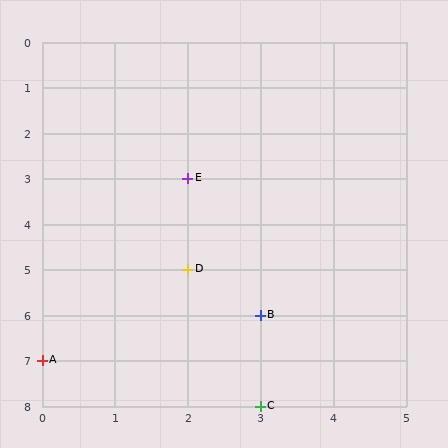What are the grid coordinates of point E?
Point E is at grid coordinates (2, 3).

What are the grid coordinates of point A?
Point A is at grid coordinates (0, 7).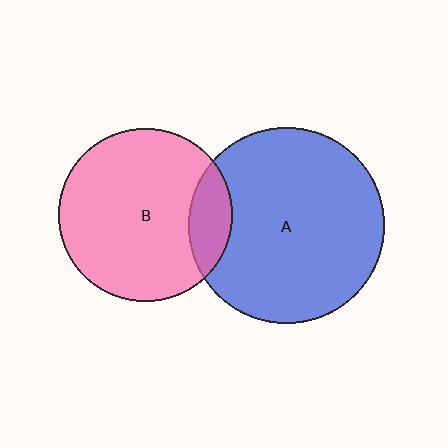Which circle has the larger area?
Circle A (blue).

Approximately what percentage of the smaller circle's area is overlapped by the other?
Approximately 15%.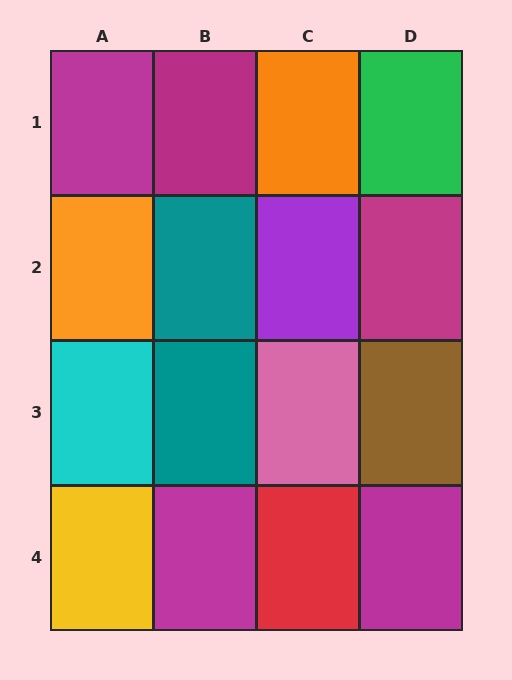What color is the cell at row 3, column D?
Brown.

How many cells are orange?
2 cells are orange.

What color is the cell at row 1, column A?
Magenta.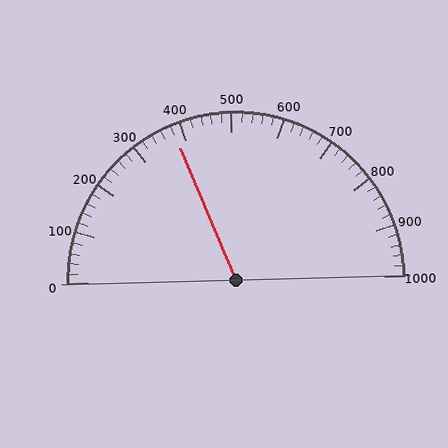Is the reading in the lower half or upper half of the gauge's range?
The reading is in the lower half of the range (0 to 1000).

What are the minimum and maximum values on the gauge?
The gauge ranges from 0 to 1000.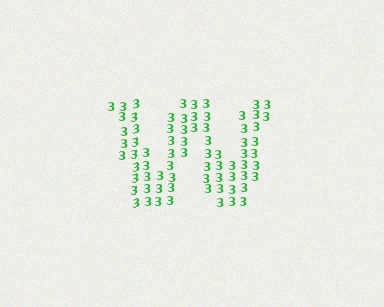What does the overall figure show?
The overall figure shows the letter W.